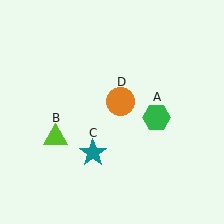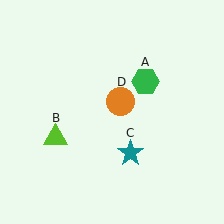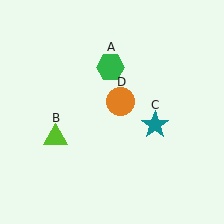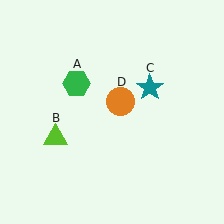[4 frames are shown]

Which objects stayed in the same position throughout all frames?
Lime triangle (object B) and orange circle (object D) remained stationary.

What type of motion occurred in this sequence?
The green hexagon (object A), teal star (object C) rotated counterclockwise around the center of the scene.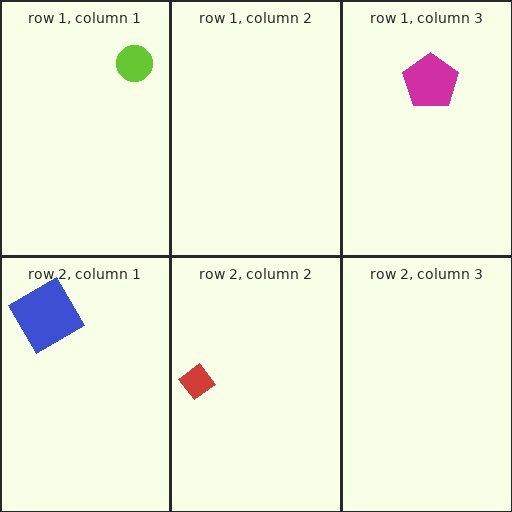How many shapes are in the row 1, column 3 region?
1.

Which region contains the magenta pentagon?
The row 1, column 3 region.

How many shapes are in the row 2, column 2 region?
1.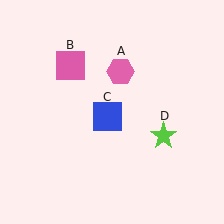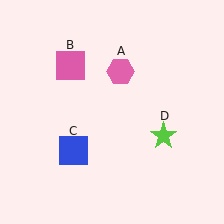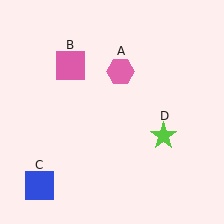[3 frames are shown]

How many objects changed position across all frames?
1 object changed position: blue square (object C).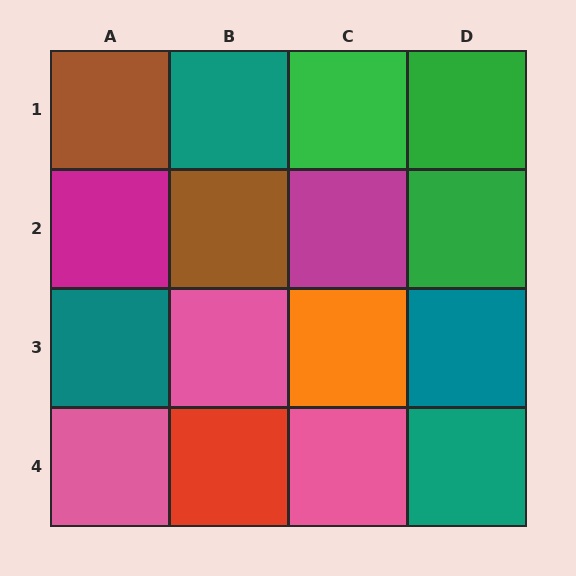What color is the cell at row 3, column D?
Teal.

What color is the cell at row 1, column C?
Green.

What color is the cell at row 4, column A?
Pink.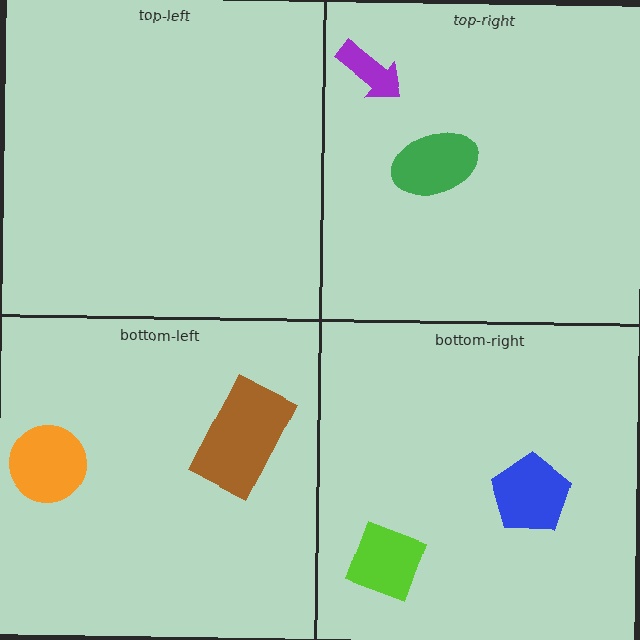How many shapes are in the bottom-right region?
2.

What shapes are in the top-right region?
The purple arrow, the green ellipse.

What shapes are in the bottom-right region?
The lime diamond, the blue pentagon.